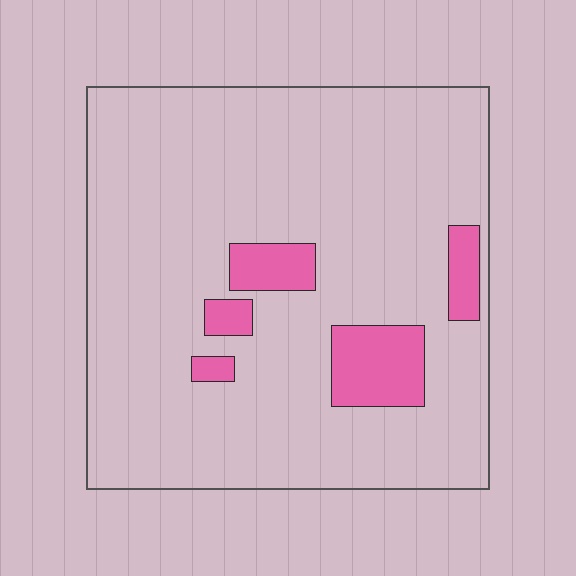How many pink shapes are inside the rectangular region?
5.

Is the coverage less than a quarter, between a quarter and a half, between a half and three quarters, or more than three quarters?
Less than a quarter.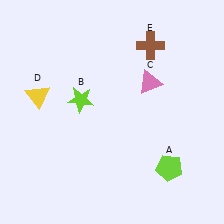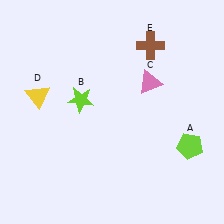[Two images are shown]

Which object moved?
The lime pentagon (A) moved up.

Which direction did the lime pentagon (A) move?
The lime pentagon (A) moved up.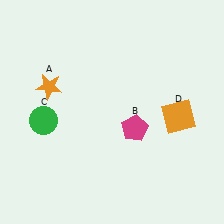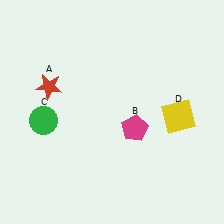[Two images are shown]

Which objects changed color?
A changed from orange to red. D changed from orange to yellow.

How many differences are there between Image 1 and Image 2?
There are 2 differences between the two images.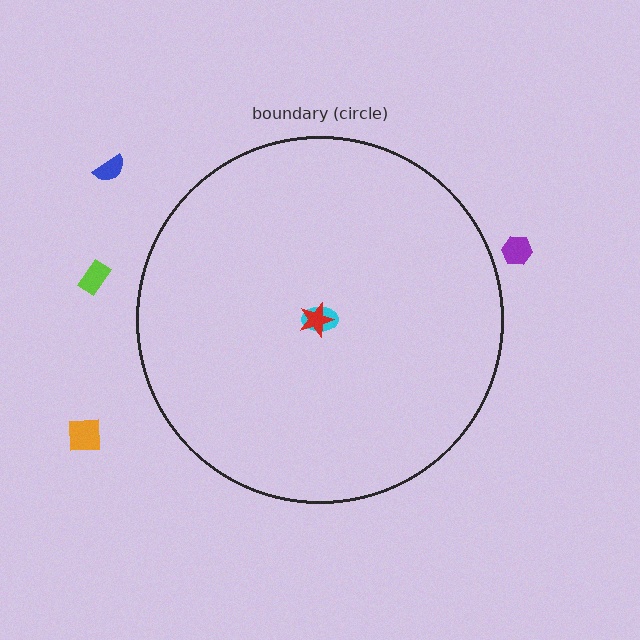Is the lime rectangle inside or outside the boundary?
Outside.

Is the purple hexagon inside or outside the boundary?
Outside.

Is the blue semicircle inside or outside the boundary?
Outside.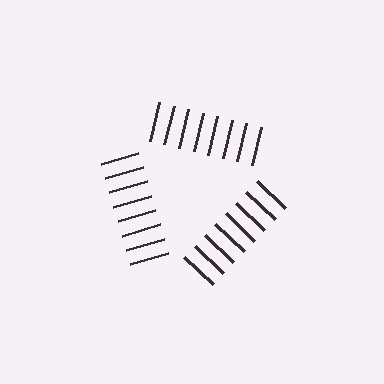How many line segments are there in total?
24 — 8 along each of the 3 edges.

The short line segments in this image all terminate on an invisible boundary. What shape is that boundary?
An illusory triangle — the line segments terminate on its edges but no continuous stroke is drawn.